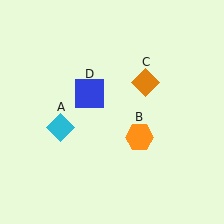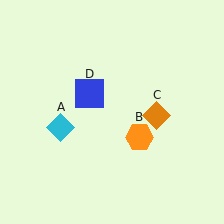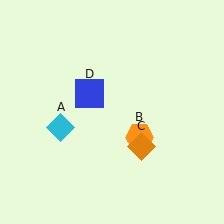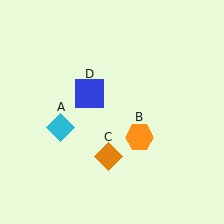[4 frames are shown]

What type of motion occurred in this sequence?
The orange diamond (object C) rotated clockwise around the center of the scene.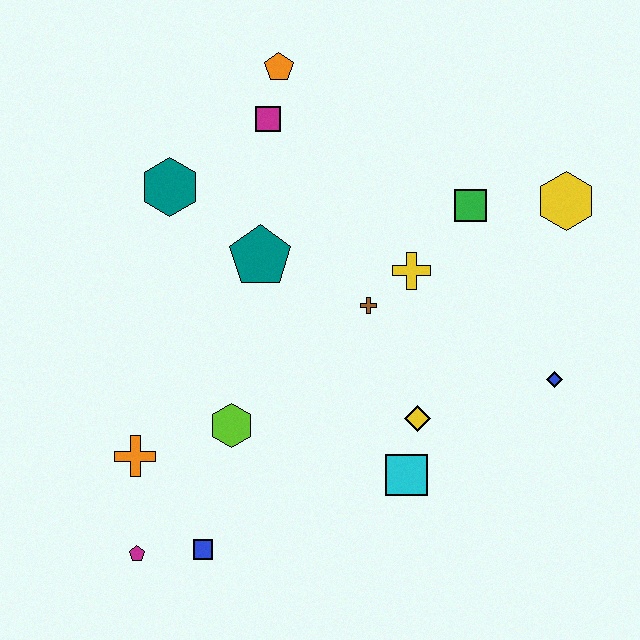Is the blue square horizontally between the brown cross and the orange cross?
Yes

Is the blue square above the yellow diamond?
No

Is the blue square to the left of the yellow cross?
Yes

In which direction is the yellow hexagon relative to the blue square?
The yellow hexagon is to the right of the blue square.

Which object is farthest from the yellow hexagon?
The magenta pentagon is farthest from the yellow hexagon.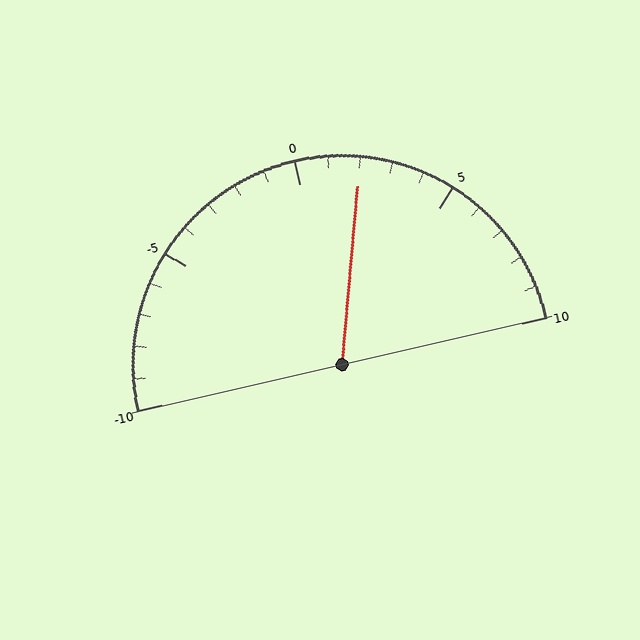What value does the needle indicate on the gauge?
The needle indicates approximately 2.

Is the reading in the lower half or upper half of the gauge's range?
The reading is in the upper half of the range (-10 to 10).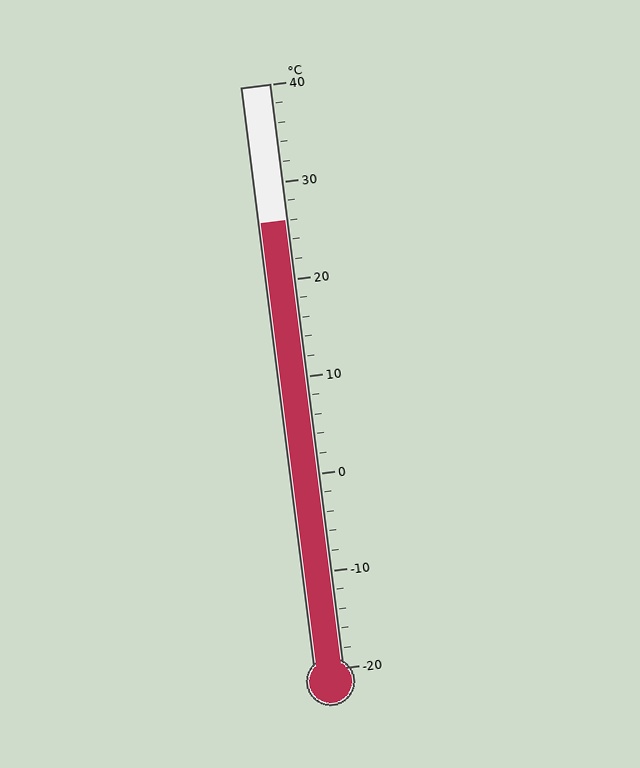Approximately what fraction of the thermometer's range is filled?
The thermometer is filled to approximately 75% of its range.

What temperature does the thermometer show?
The thermometer shows approximately 26°C.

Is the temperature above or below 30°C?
The temperature is below 30°C.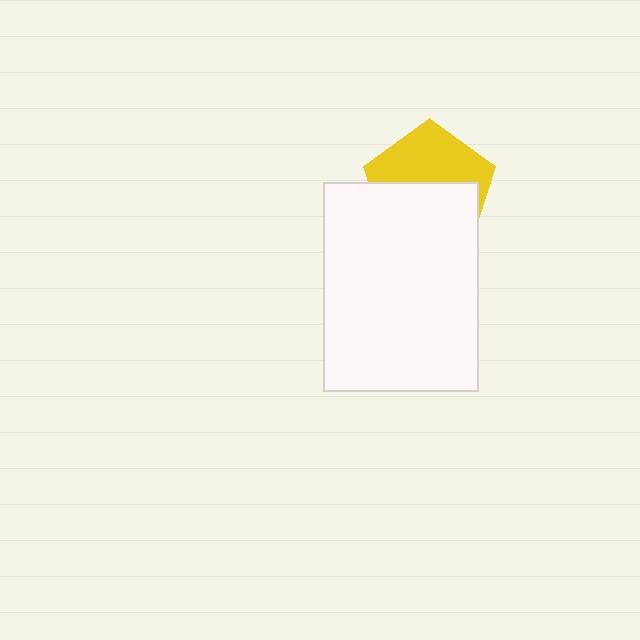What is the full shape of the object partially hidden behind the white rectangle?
The partially hidden object is a yellow pentagon.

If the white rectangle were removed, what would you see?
You would see the complete yellow pentagon.